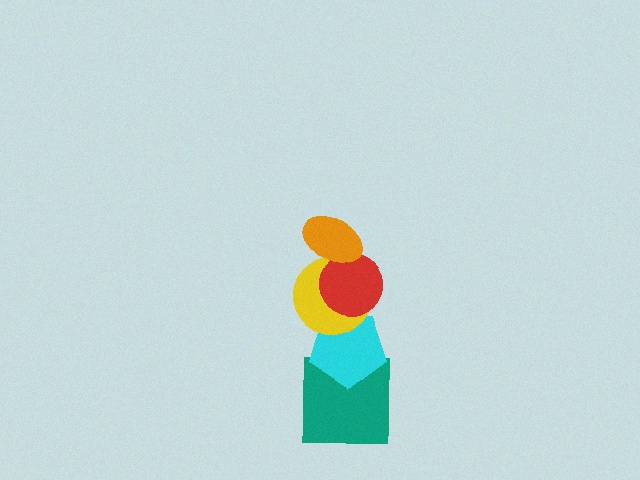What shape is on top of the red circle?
The orange ellipse is on top of the red circle.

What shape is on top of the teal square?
The cyan pentagon is on top of the teal square.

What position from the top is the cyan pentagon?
The cyan pentagon is 4th from the top.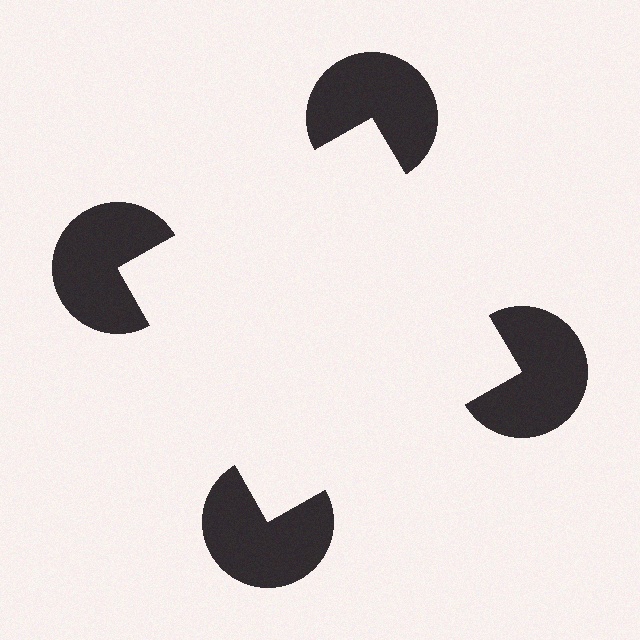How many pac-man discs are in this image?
There are 4 — one at each vertex of the illusory square.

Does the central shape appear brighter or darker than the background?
It typically appears slightly brighter than the background, even though no actual brightness change is drawn.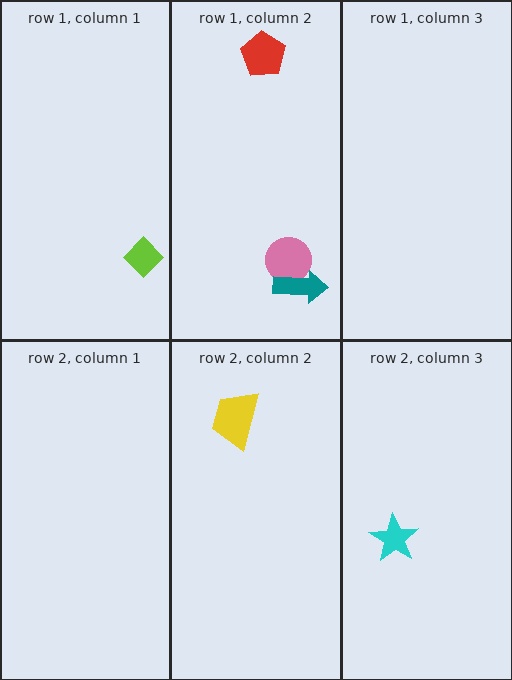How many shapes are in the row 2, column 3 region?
1.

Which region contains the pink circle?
The row 1, column 2 region.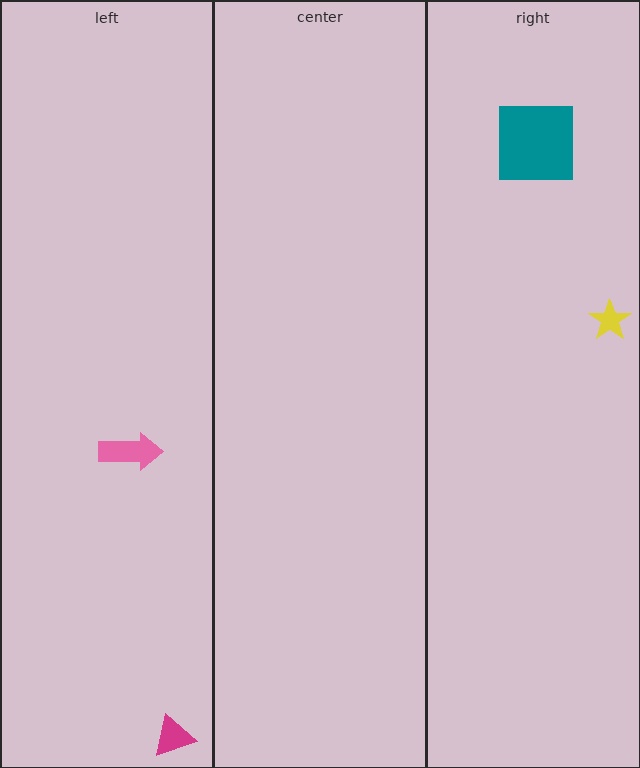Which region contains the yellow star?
The right region.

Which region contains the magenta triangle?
The left region.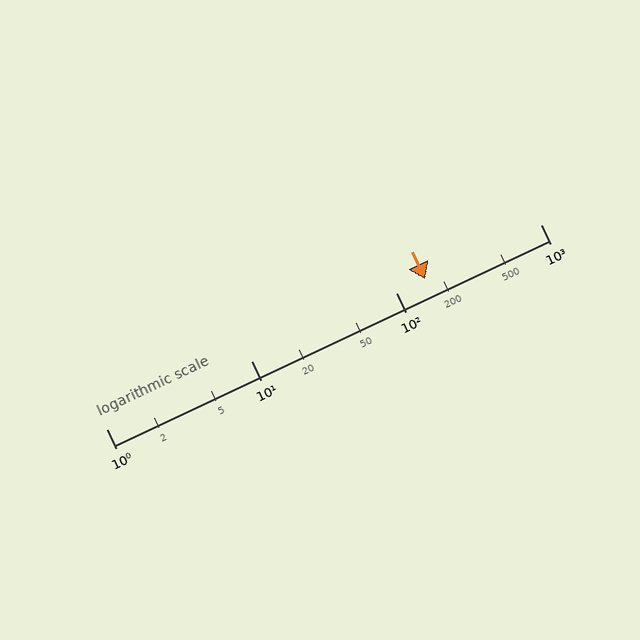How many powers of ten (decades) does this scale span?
The scale spans 3 decades, from 1 to 1000.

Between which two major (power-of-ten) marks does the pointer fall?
The pointer is between 100 and 1000.